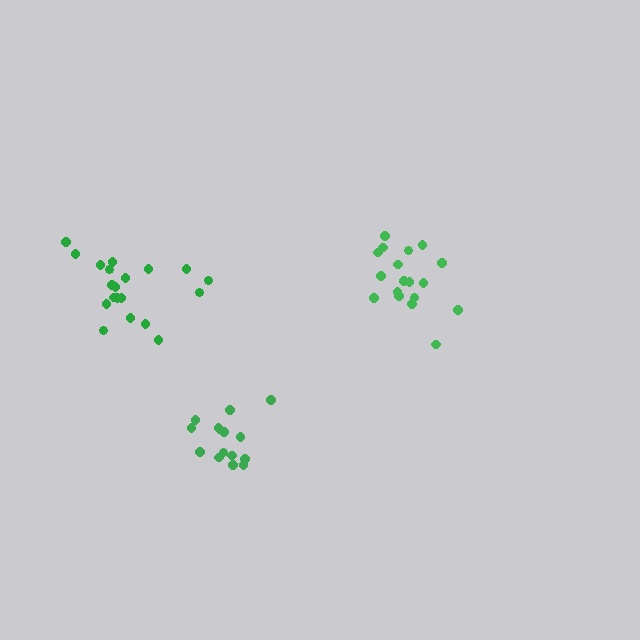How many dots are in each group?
Group 1: 15 dots, Group 2: 18 dots, Group 3: 20 dots (53 total).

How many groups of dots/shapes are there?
There are 3 groups.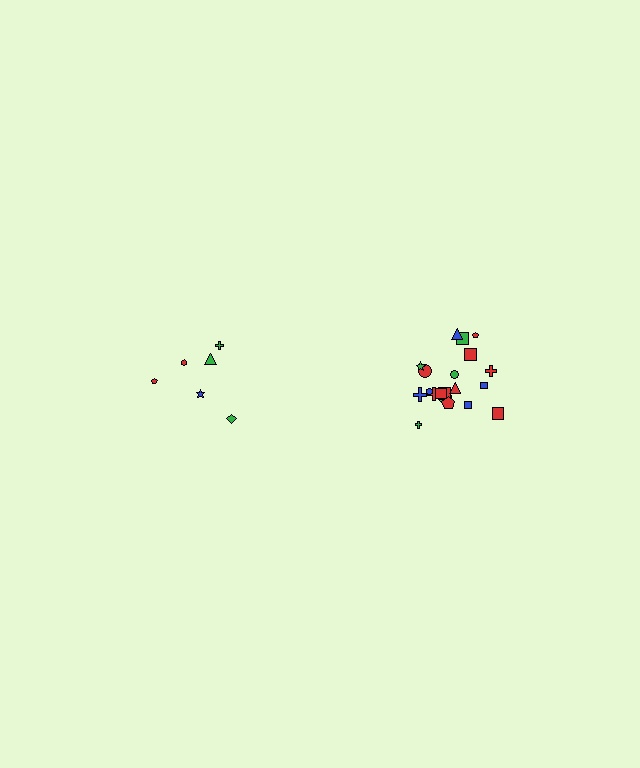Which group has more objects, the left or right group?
The right group.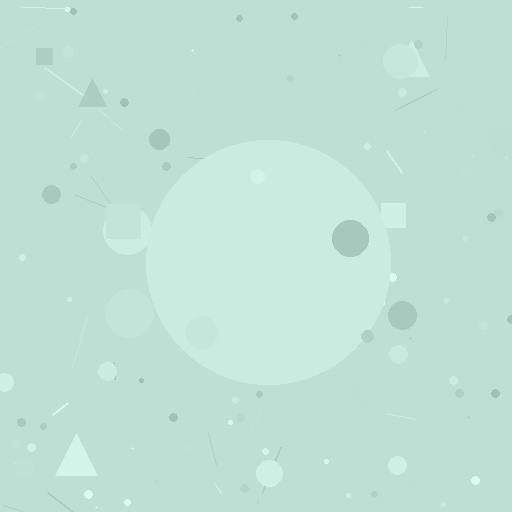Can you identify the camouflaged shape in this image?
The camouflaged shape is a circle.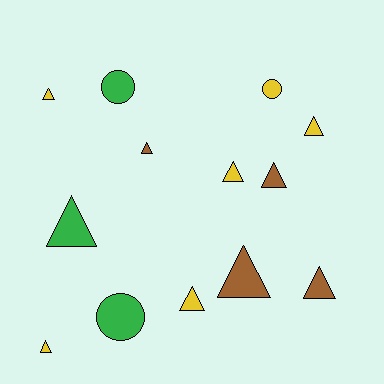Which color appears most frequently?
Yellow, with 6 objects.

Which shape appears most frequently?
Triangle, with 10 objects.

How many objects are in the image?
There are 13 objects.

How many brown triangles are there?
There are 4 brown triangles.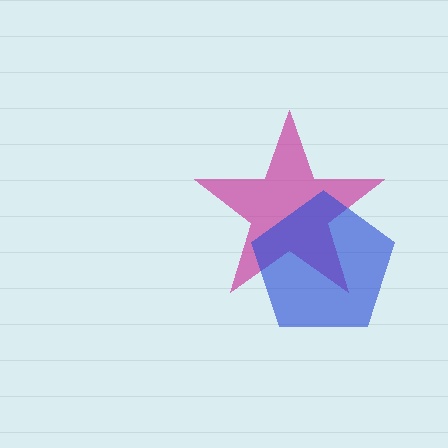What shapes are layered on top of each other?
The layered shapes are: a magenta star, a blue pentagon.